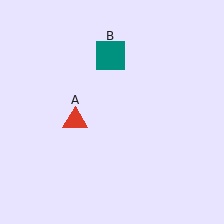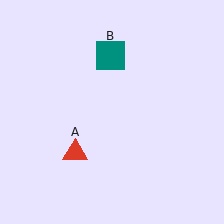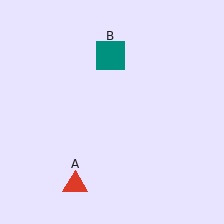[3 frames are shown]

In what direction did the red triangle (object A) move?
The red triangle (object A) moved down.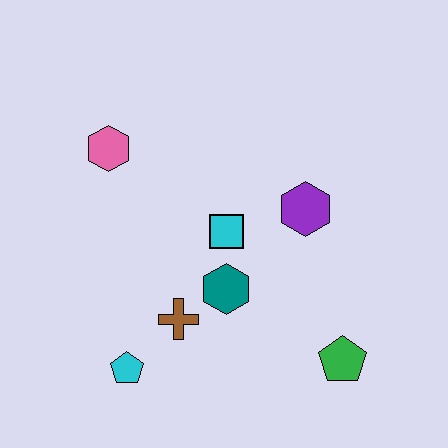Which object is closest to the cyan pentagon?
The brown cross is closest to the cyan pentagon.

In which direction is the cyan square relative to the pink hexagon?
The cyan square is to the right of the pink hexagon.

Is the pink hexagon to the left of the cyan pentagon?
Yes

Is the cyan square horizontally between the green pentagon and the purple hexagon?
No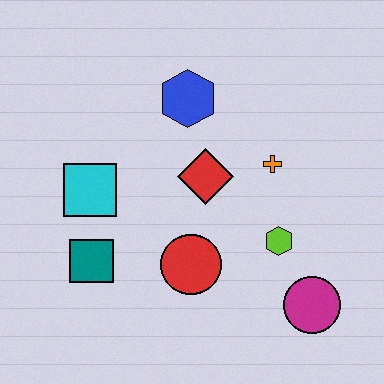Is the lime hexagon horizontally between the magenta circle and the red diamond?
Yes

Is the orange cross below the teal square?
No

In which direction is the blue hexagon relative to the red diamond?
The blue hexagon is above the red diamond.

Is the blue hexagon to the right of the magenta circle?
No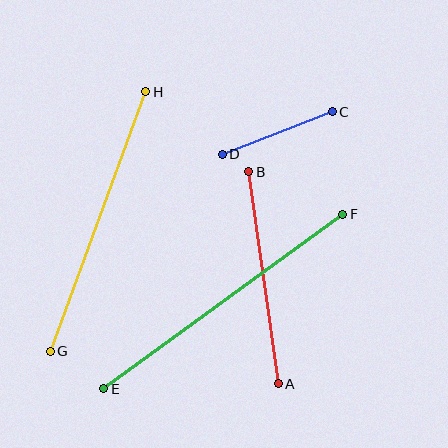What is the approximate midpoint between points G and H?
The midpoint is at approximately (98, 222) pixels.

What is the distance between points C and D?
The distance is approximately 118 pixels.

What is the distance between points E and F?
The distance is approximately 296 pixels.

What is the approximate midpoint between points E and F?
The midpoint is at approximately (223, 302) pixels.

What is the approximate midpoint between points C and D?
The midpoint is at approximately (277, 133) pixels.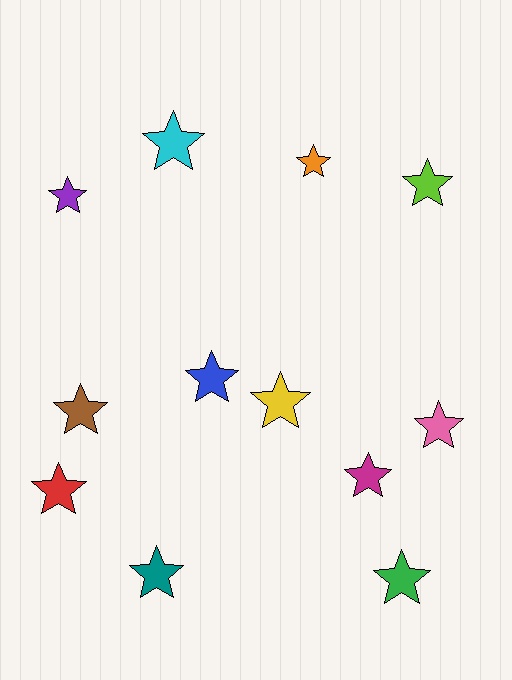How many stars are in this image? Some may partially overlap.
There are 12 stars.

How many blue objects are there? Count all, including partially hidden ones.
There is 1 blue object.